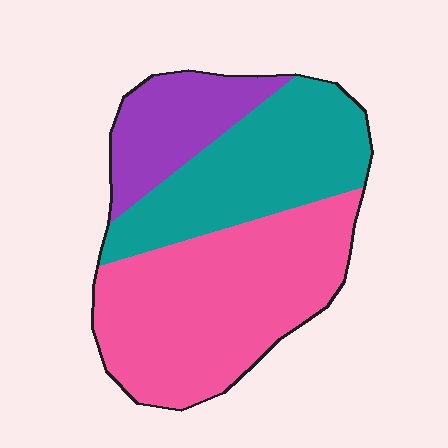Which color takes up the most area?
Pink, at roughly 50%.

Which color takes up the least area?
Purple, at roughly 20%.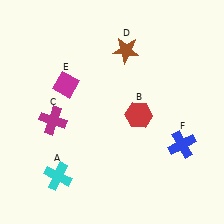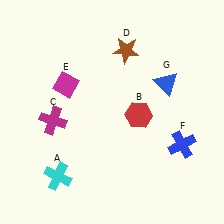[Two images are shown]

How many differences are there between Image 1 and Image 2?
There is 1 difference between the two images.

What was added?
A blue triangle (G) was added in Image 2.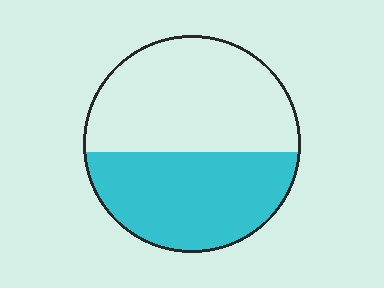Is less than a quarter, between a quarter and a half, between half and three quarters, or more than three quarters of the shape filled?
Between a quarter and a half.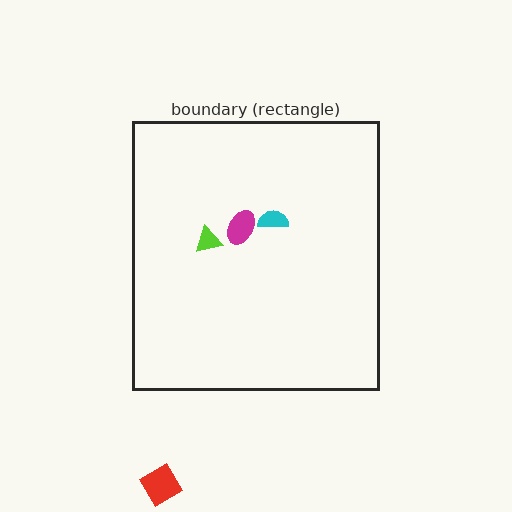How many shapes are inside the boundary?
3 inside, 1 outside.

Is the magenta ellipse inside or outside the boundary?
Inside.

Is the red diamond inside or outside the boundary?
Outside.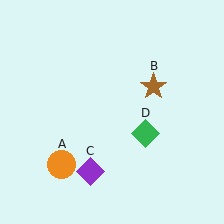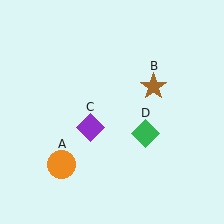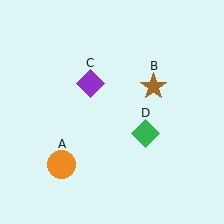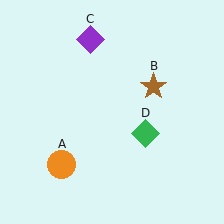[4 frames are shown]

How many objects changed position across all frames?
1 object changed position: purple diamond (object C).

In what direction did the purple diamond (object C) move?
The purple diamond (object C) moved up.